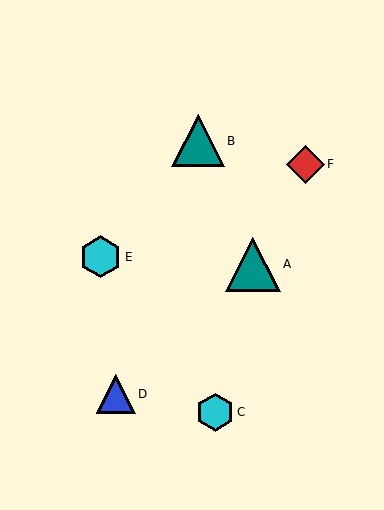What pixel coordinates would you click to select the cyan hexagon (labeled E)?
Click at (101, 257) to select the cyan hexagon E.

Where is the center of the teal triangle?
The center of the teal triangle is at (198, 141).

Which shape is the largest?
The teal triangle (labeled A) is the largest.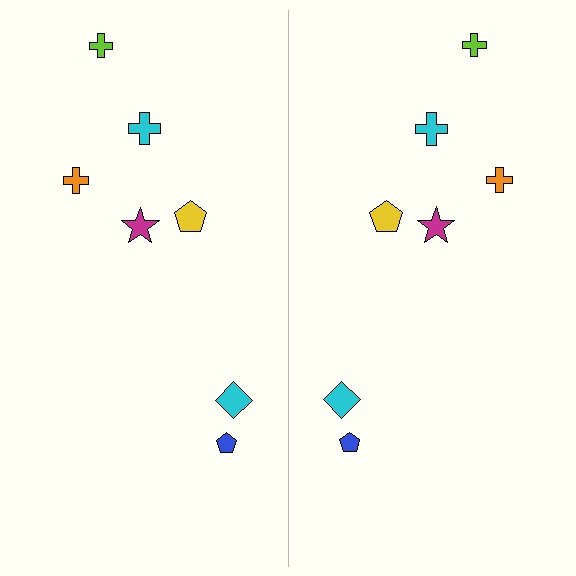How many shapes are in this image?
There are 14 shapes in this image.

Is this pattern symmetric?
Yes, this pattern has bilateral (reflection) symmetry.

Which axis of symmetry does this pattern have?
The pattern has a vertical axis of symmetry running through the center of the image.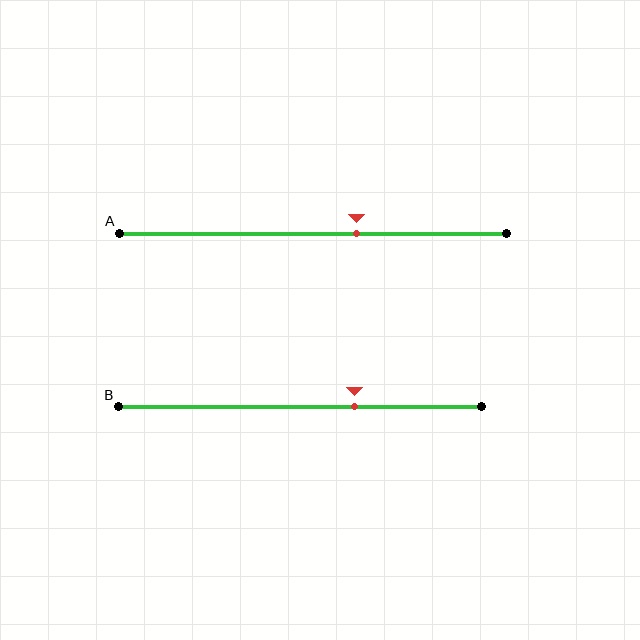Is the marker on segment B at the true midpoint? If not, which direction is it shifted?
No, the marker on segment B is shifted to the right by about 15% of the segment length.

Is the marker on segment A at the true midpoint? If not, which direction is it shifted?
No, the marker on segment A is shifted to the right by about 11% of the segment length.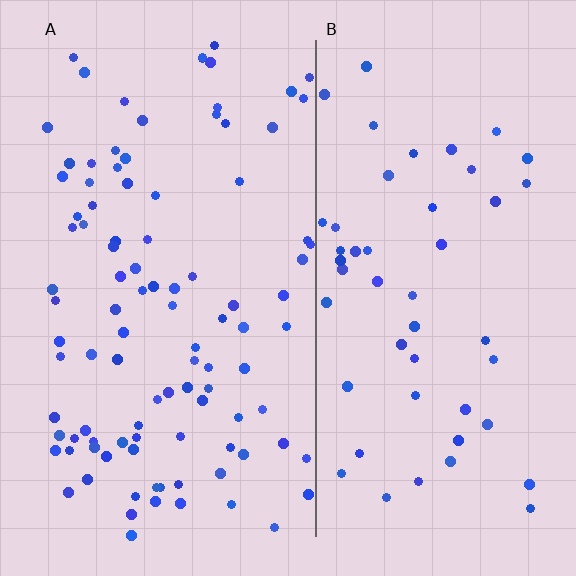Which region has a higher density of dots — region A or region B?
A (the left).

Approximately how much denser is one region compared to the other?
Approximately 2.0× — region A over region B.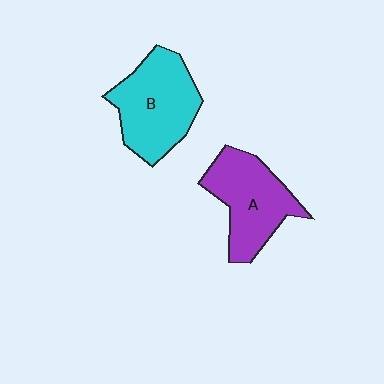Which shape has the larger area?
Shape B (cyan).